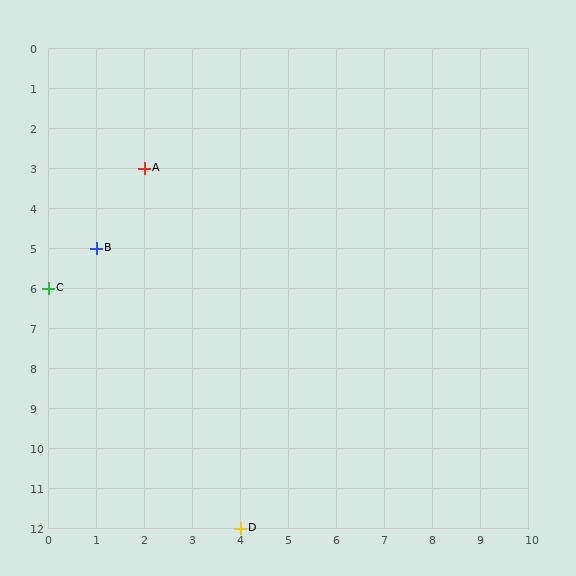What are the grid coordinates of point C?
Point C is at grid coordinates (0, 6).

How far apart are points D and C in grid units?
Points D and C are 4 columns and 6 rows apart (about 7.2 grid units diagonally).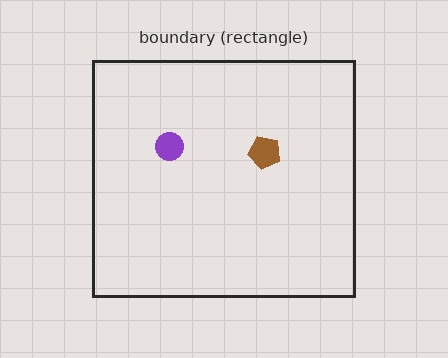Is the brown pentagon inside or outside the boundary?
Inside.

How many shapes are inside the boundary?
2 inside, 0 outside.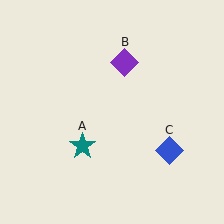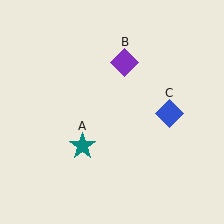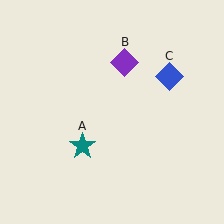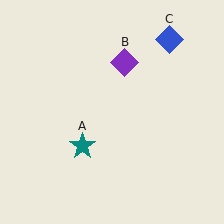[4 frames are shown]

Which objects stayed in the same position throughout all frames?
Teal star (object A) and purple diamond (object B) remained stationary.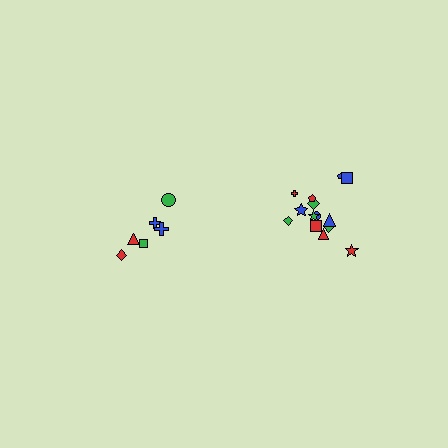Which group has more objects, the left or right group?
The right group.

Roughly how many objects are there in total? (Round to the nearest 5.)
Roughly 20 objects in total.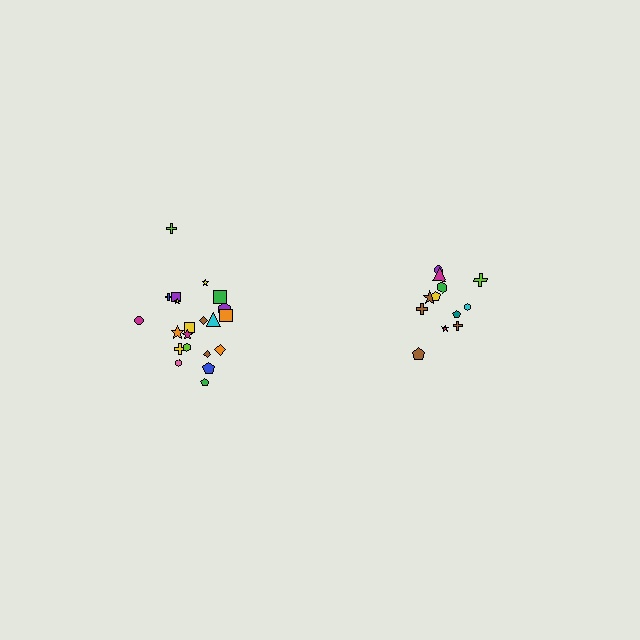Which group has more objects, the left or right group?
The left group.